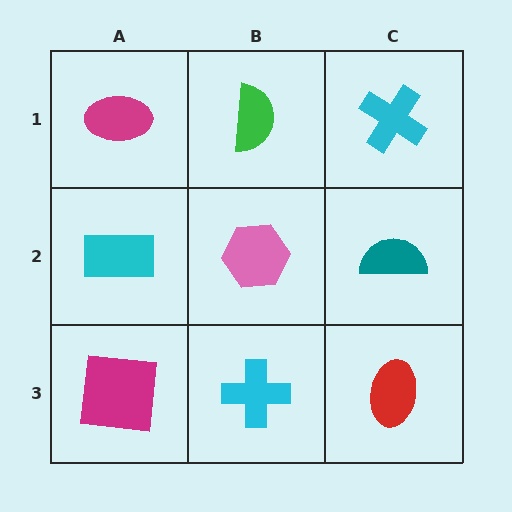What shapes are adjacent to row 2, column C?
A cyan cross (row 1, column C), a red ellipse (row 3, column C), a pink hexagon (row 2, column B).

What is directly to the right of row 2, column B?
A teal semicircle.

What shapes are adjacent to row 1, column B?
A pink hexagon (row 2, column B), a magenta ellipse (row 1, column A), a cyan cross (row 1, column C).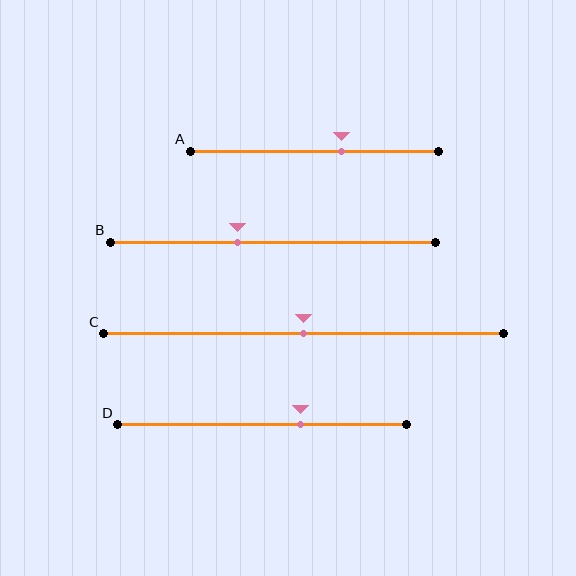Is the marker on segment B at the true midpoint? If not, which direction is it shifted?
No, the marker on segment B is shifted to the left by about 11% of the segment length.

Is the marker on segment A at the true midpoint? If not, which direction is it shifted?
No, the marker on segment A is shifted to the right by about 11% of the segment length.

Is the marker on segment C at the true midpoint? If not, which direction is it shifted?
Yes, the marker on segment C is at the true midpoint.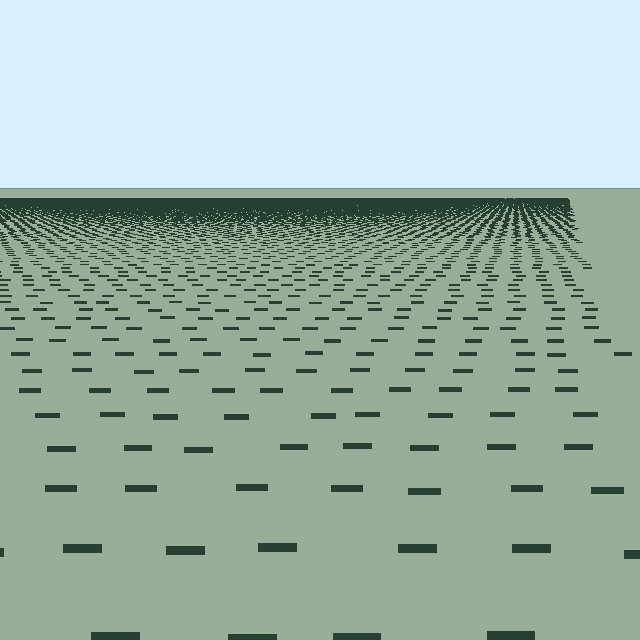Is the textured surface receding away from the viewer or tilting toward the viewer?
The surface is receding away from the viewer. Texture elements get smaller and denser toward the top.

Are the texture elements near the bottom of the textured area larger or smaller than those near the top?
Larger. Near the bottom, elements are closer to the viewer and appear at a bigger on-screen size.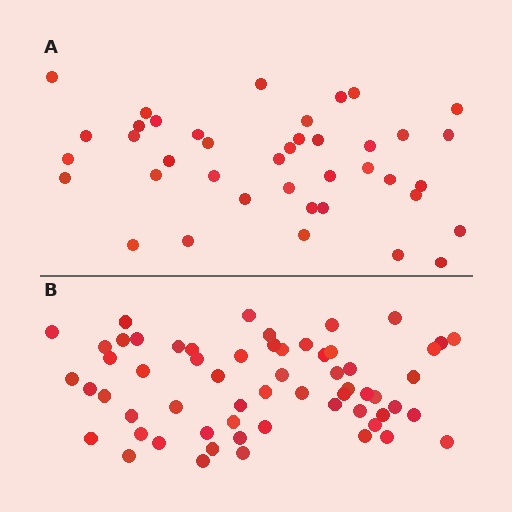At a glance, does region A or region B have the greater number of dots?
Region B (the bottom region) has more dots.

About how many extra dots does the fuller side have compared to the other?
Region B has approximately 20 more dots than region A.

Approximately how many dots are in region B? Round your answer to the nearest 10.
About 60 dots.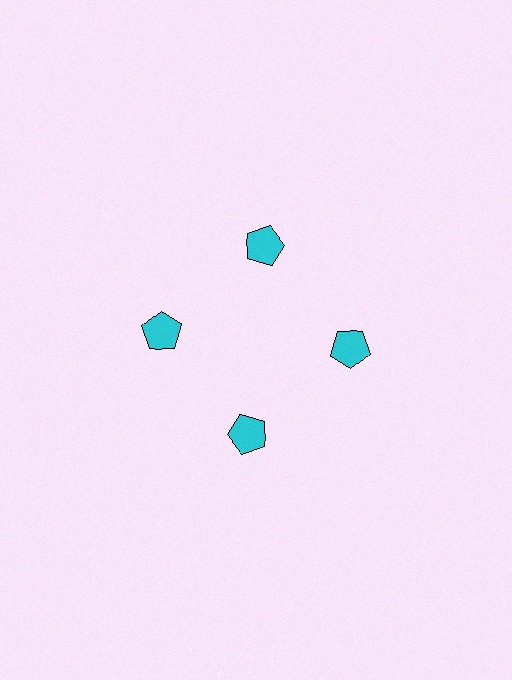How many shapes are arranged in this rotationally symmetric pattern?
There are 4 shapes, arranged in 4 groups of 1.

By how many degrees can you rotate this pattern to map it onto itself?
The pattern maps onto itself every 90 degrees of rotation.